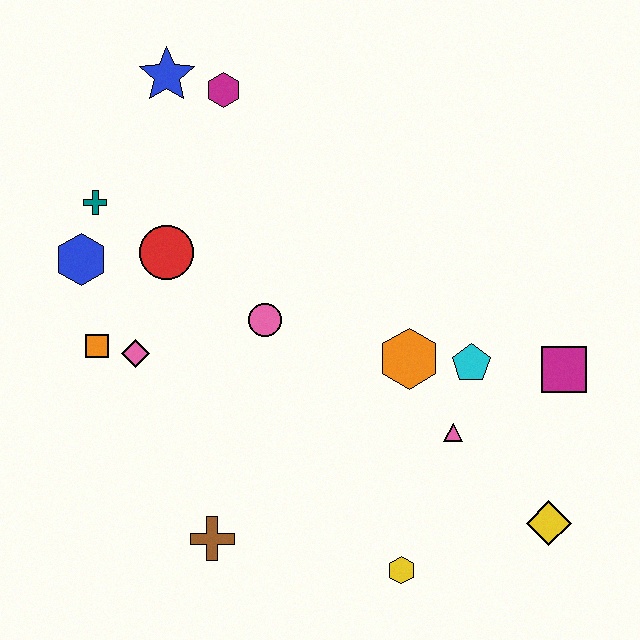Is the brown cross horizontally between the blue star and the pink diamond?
No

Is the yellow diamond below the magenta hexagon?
Yes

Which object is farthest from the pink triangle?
The blue star is farthest from the pink triangle.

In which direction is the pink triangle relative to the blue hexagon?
The pink triangle is to the right of the blue hexagon.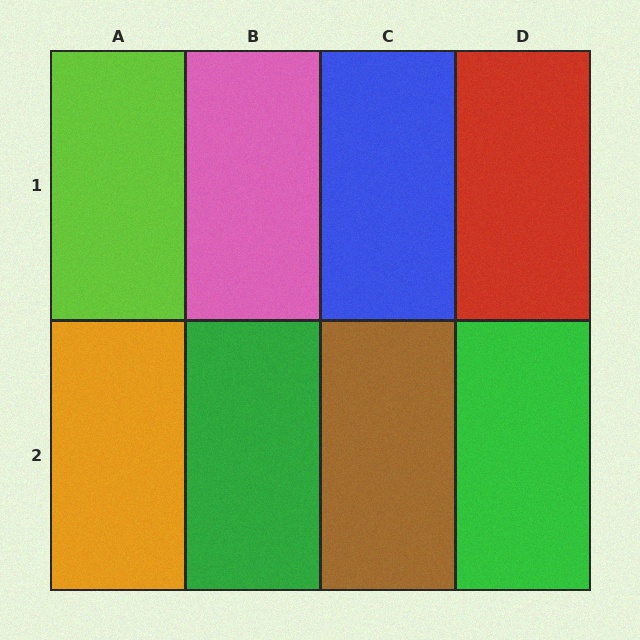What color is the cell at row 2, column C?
Brown.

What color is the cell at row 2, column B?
Green.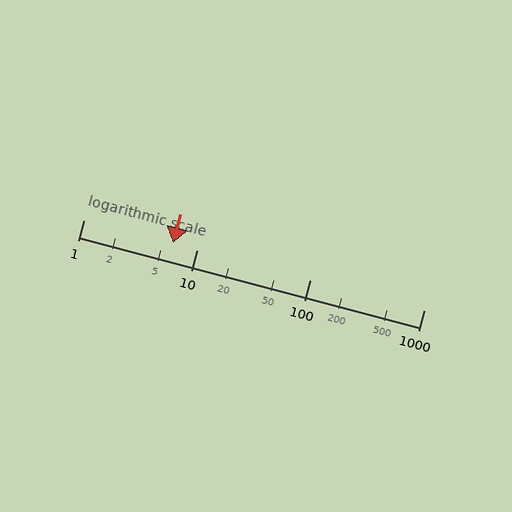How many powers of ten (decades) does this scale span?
The scale spans 3 decades, from 1 to 1000.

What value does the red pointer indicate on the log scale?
The pointer indicates approximately 6.2.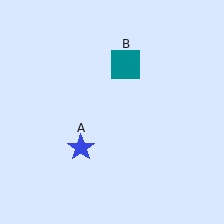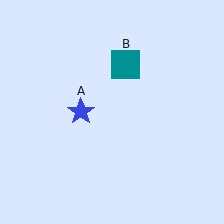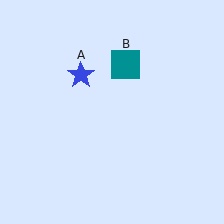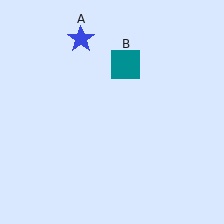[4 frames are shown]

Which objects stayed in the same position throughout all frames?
Teal square (object B) remained stationary.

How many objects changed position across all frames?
1 object changed position: blue star (object A).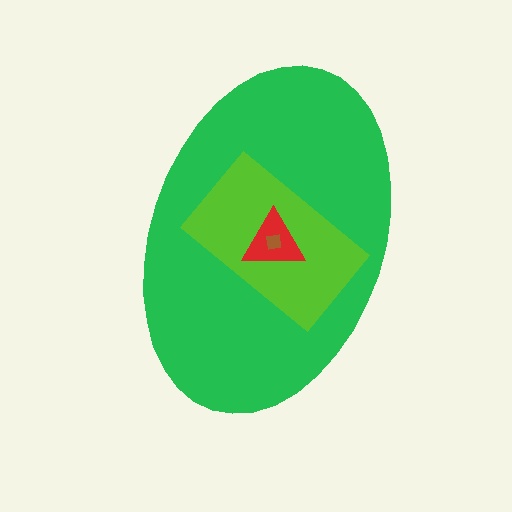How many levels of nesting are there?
4.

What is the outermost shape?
The green ellipse.